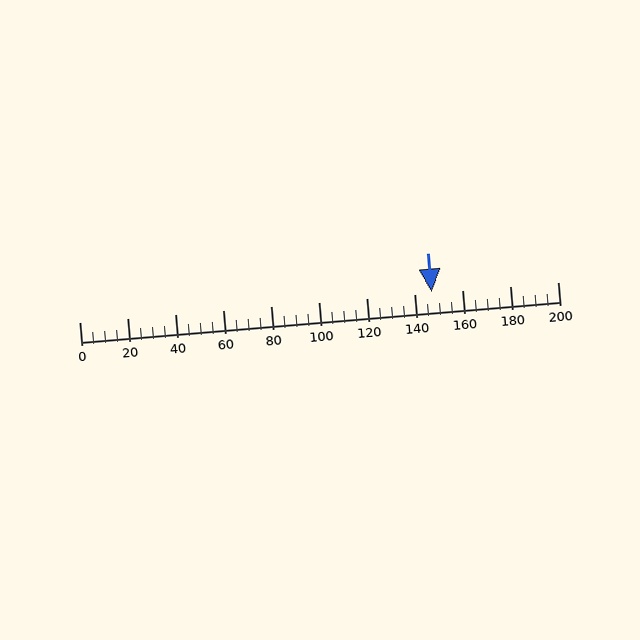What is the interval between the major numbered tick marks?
The major tick marks are spaced 20 units apart.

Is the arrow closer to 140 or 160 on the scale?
The arrow is closer to 140.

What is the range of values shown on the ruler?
The ruler shows values from 0 to 200.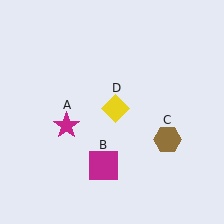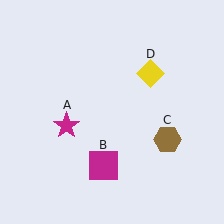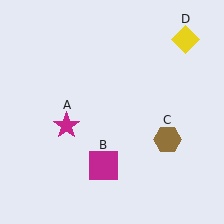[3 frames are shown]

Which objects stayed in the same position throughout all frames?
Magenta star (object A) and magenta square (object B) and brown hexagon (object C) remained stationary.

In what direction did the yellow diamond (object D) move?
The yellow diamond (object D) moved up and to the right.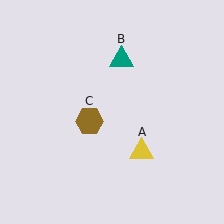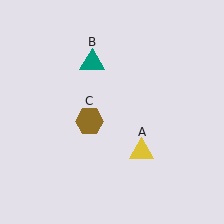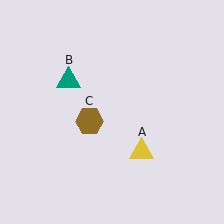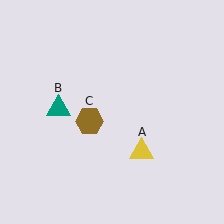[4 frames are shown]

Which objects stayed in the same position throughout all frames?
Yellow triangle (object A) and brown hexagon (object C) remained stationary.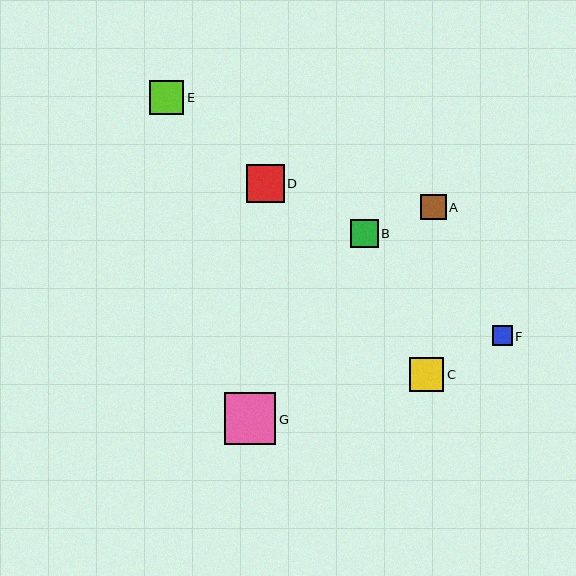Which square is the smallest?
Square F is the smallest with a size of approximately 20 pixels.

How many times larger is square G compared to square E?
Square G is approximately 1.5 times the size of square E.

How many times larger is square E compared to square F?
Square E is approximately 1.7 times the size of square F.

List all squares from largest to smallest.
From largest to smallest: G, D, C, E, B, A, F.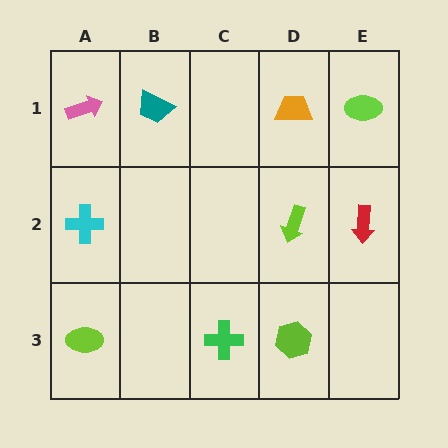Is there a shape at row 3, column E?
No, that cell is empty.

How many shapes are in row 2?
3 shapes.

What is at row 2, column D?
A lime arrow.